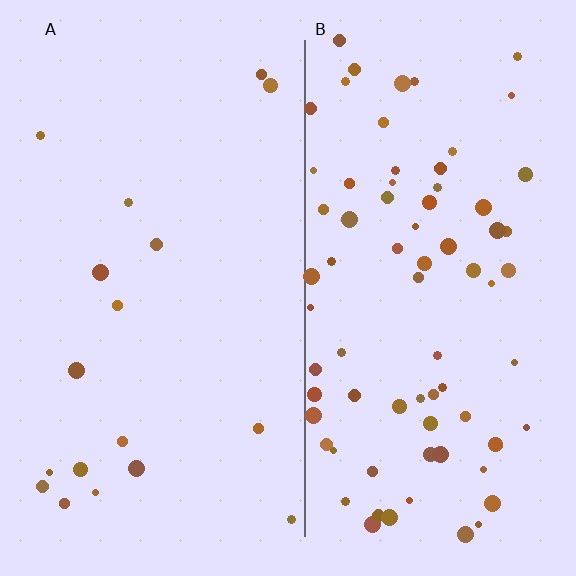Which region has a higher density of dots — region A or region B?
B (the right).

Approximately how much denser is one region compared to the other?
Approximately 4.4× — region B over region A.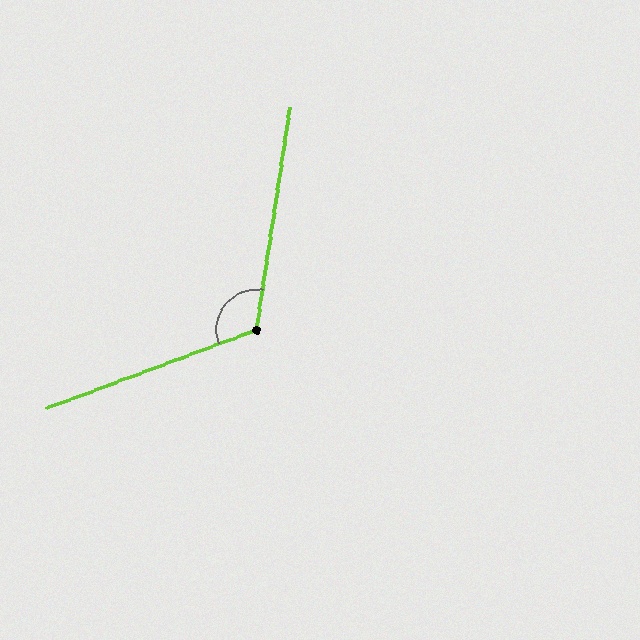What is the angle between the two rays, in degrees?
Approximately 119 degrees.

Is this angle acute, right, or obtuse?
It is obtuse.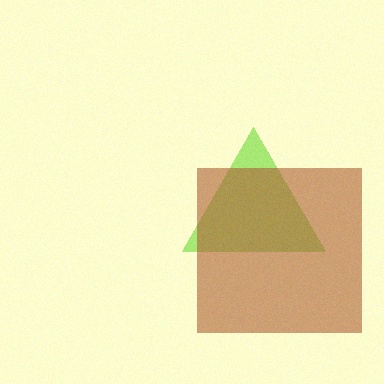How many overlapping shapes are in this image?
There are 2 overlapping shapes in the image.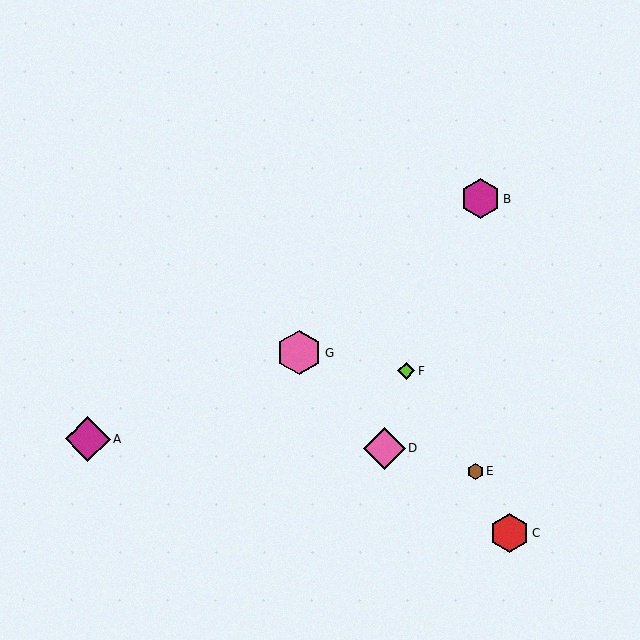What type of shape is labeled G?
Shape G is a pink hexagon.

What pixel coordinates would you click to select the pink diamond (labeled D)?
Click at (384, 448) to select the pink diamond D.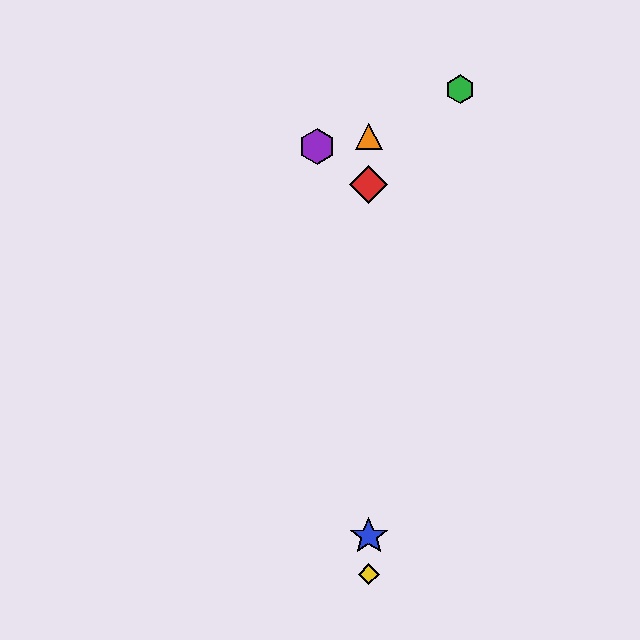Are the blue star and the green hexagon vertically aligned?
No, the blue star is at x≈369 and the green hexagon is at x≈460.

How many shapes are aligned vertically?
4 shapes (the red diamond, the blue star, the yellow diamond, the orange triangle) are aligned vertically.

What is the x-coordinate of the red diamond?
The red diamond is at x≈369.